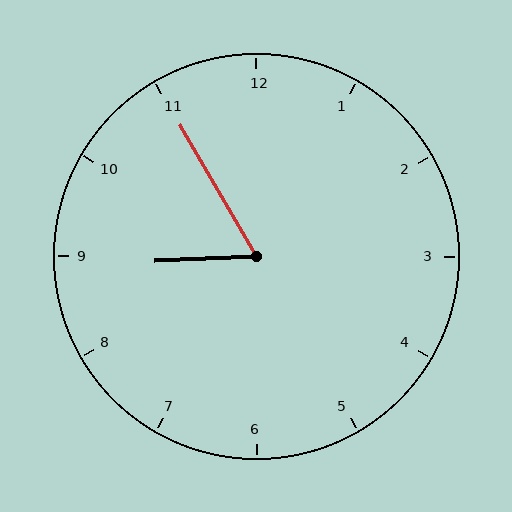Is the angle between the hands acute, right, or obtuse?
It is acute.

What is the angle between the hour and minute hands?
Approximately 62 degrees.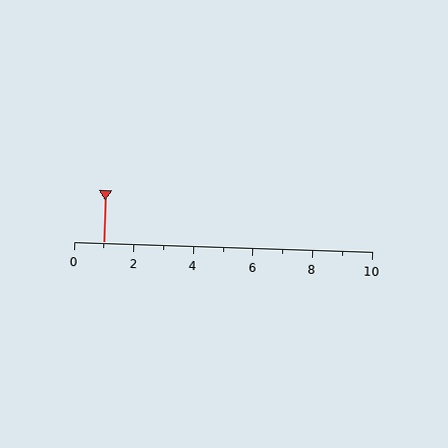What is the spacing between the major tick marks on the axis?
The major ticks are spaced 2 apart.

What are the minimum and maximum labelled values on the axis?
The axis runs from 0 to 10.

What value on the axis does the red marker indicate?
The marker indicates approximately 1.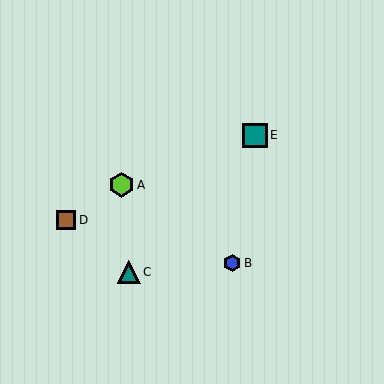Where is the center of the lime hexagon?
The center of the lime hexagon is at (121, 185).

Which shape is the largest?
The teal square (labeled E) is the largest.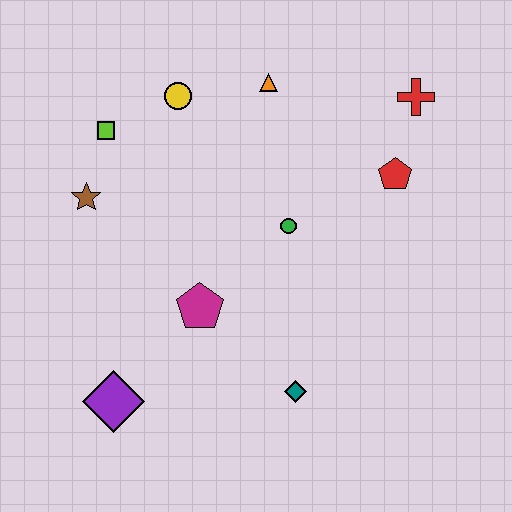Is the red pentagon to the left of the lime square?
No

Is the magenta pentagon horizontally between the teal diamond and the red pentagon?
No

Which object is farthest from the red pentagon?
The purple diamond is farthest from the red pentagon.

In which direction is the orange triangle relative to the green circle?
The orange triangle is above the green circle.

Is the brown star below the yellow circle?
Yes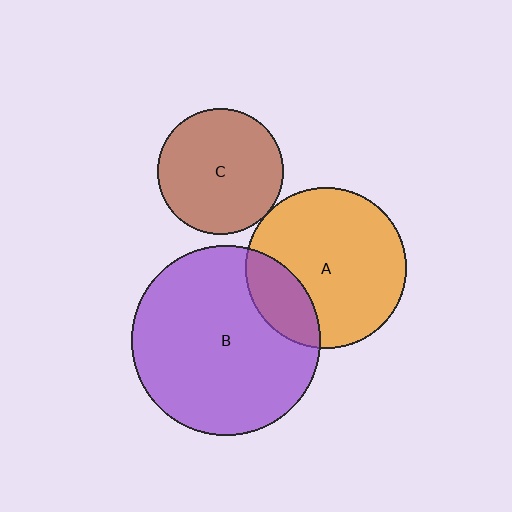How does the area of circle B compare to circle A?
Approximately 1.4 times.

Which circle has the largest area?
Circle B (purple).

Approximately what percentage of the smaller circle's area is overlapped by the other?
Approximately 20%.